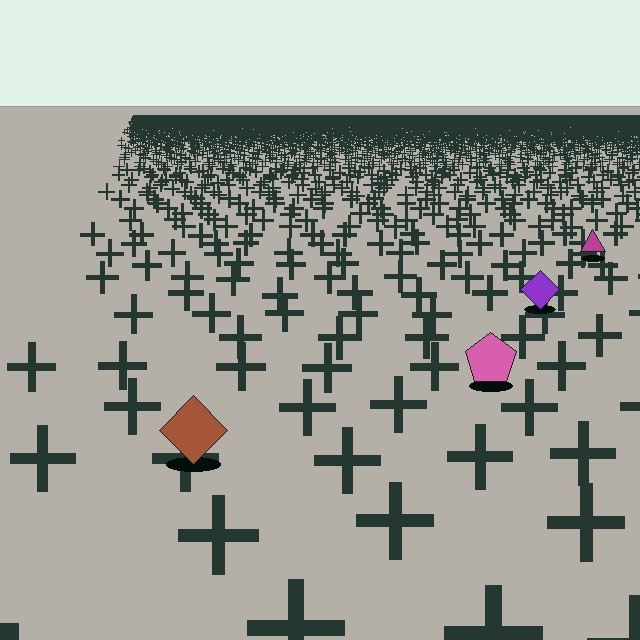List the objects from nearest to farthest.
From nearest to farthest: the brown diamond, the pink pentagon, the purple diamond, the magenta triangle.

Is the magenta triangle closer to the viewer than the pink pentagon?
No. The pink pentagon is closer — you can tell from the texture gradient: the ground texture is coarser near it.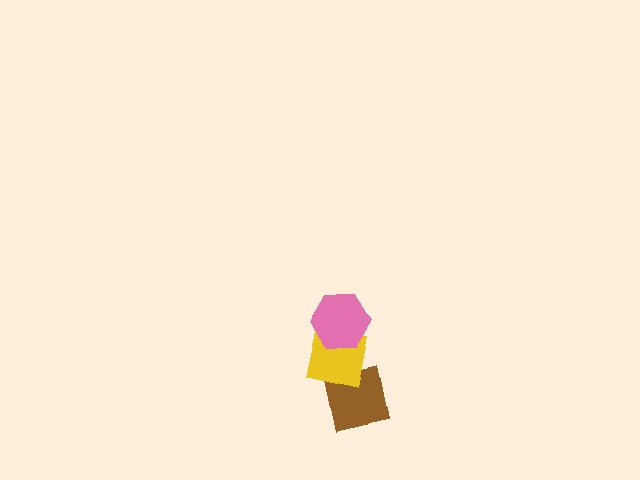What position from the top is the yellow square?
The yellow square is 2nd from the top.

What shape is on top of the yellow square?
The pink hexagon is on top of the yellow square.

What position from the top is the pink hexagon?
The pink hexagon is 1st from the top.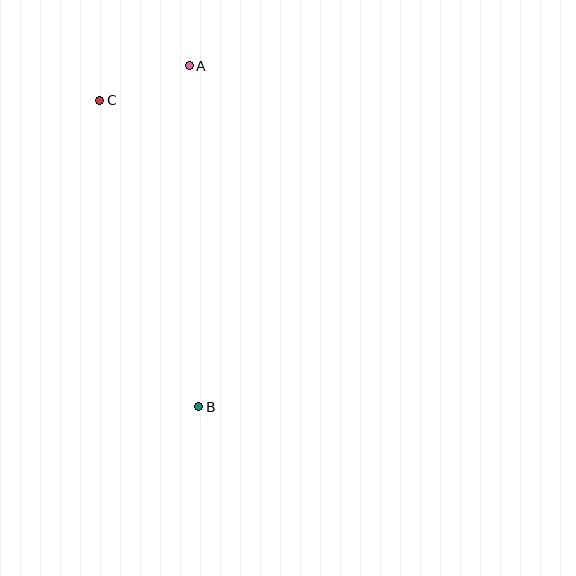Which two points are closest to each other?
Points A and C are closest to each other.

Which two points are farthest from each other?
Points A and B are farthest from each other.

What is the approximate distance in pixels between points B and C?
The distance between B and C is approximately 322 pixels.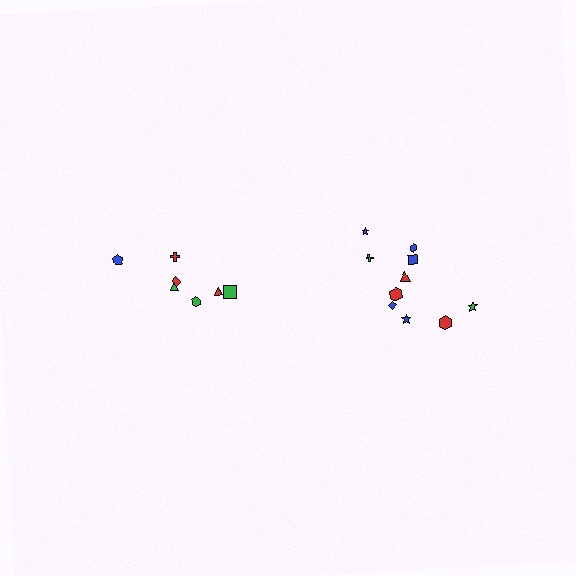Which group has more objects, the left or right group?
The right group.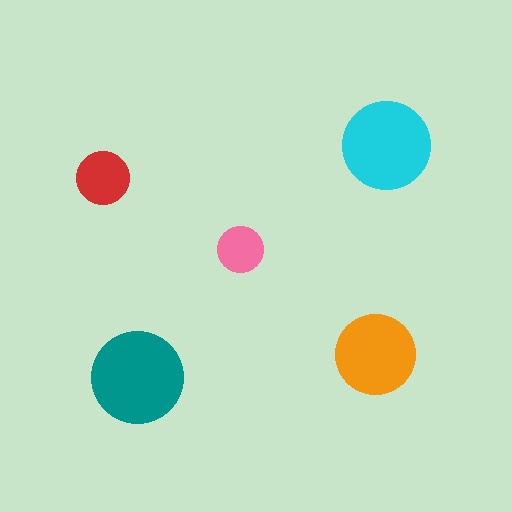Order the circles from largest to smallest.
the teal one, the cyan one, the orange one, the red one, the pink one.